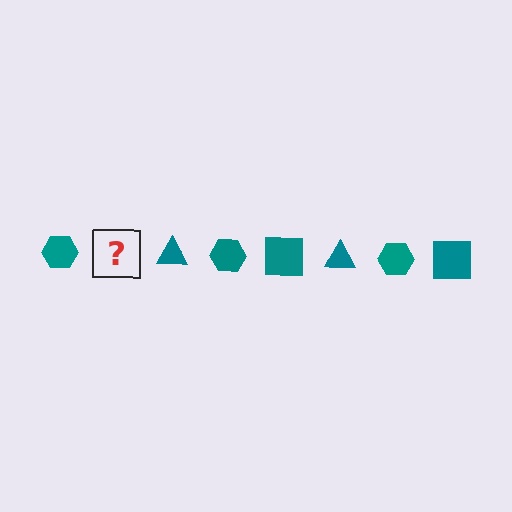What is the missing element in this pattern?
The missing element is a teal square.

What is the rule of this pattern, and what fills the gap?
The rule is that the pattern cycles through hexagon, square, triangle shapes in teal. The gap should be filled with a teal square.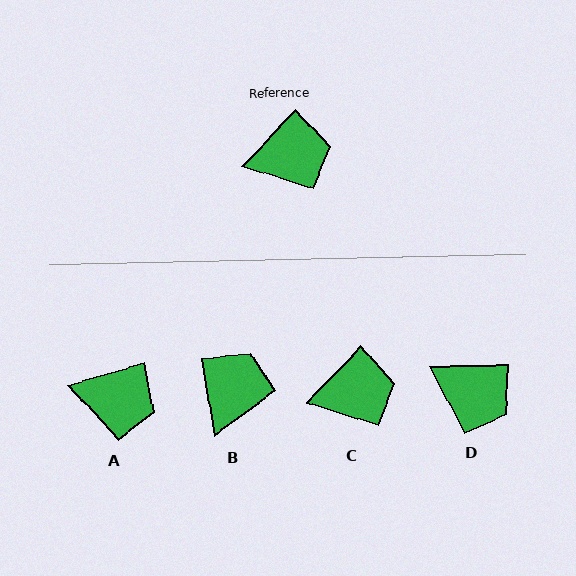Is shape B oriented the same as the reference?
No, it is off by about 54 degrees.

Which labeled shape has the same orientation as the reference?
C.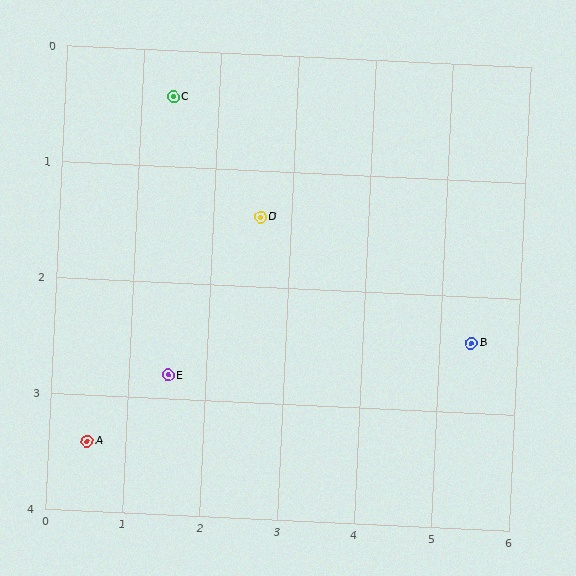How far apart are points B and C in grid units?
Points B and C are about 4.5 grid units apart.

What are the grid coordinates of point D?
Point D is at approximately (2.6, 1.4).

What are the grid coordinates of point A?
Point A is at approximately (0.5, 3.4).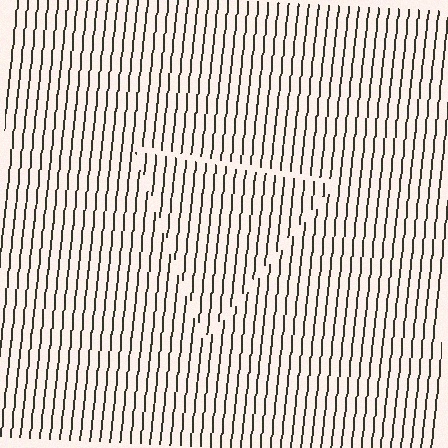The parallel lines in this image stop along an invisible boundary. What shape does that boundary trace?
An illusory triangle. The interior of the shape contains the same grating, shifted by half a period — the contour is defined by the phase discontinuity where line-ends from the inner and outer gratings abut.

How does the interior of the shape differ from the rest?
The interior of the shape contains the same grating, shifted by half a period — the contour is defined by the phase discontinuity where line-ends from the inner and outer gratings abut.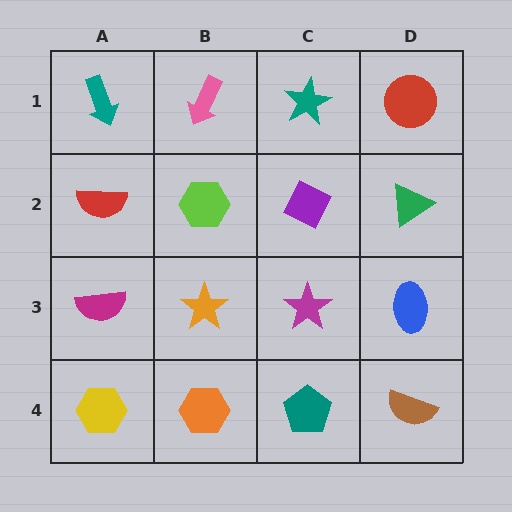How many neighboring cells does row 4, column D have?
2.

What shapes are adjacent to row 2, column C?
A teal star (row 1, column C), a magenta star (row 3, column C), a lime hexagon (row 2, column B), a green triangle (row 2, column D).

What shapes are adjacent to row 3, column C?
A purple diamond (row 2, column C), a teal pentagon (row 4, column C), an orange star (row 3, column B), a blue ellipse (row 3, column D).